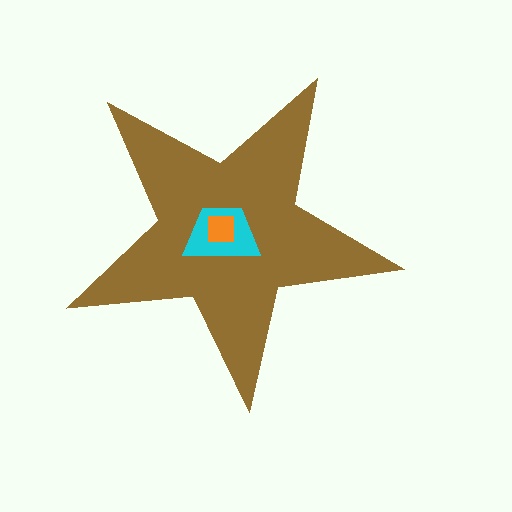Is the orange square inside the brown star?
Yes.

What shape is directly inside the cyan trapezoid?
The orange square.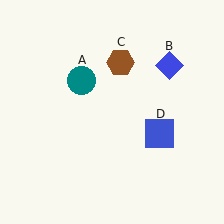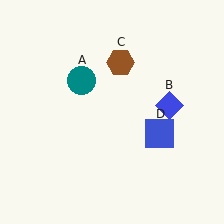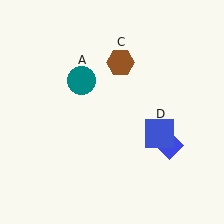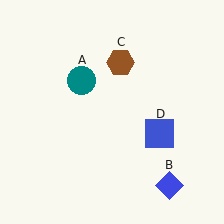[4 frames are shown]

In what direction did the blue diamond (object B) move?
The blue diamond (object B) moved down.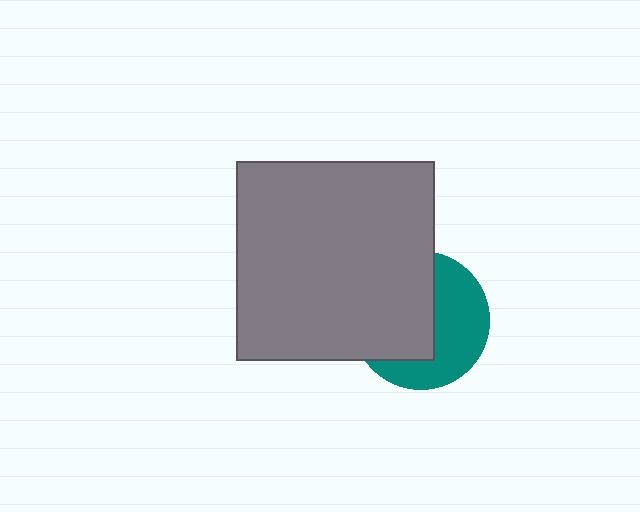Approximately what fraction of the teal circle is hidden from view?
Roughly 53% of the teal circle is hidden behind the gray square.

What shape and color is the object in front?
The object in front is a gray square.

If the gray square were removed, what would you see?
You would see the complete teal circle.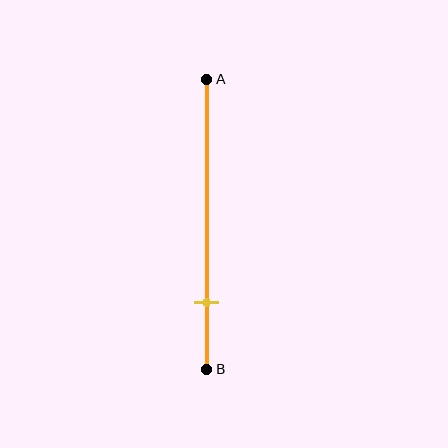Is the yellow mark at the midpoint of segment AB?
No, the mark is at about 75% from A, not at the 50% midpoint.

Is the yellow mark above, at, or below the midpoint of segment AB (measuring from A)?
The yellow mark is below the midpoint of segment AB.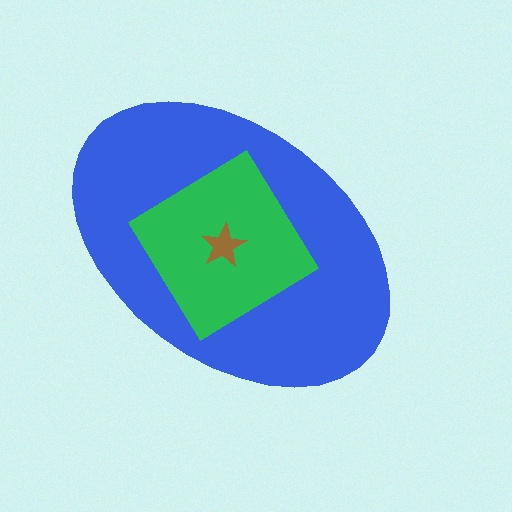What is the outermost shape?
The blue ellipse.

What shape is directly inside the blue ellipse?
The green diamond.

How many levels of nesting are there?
3.